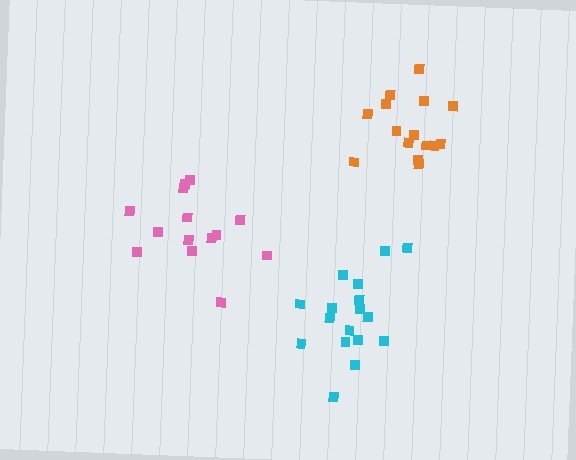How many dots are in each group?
Group 1: 14 dots, Group 2: 17 dots, Group 3: 15 dots (46 total).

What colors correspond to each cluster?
The clusters are colored: pink, cyan, orange.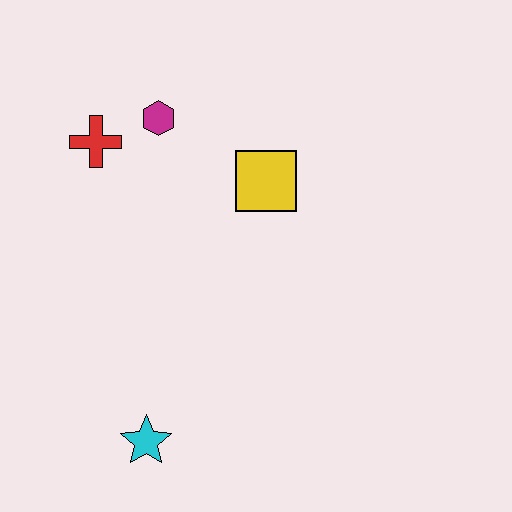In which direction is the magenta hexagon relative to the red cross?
The magenta hexagon is to the right of the red cross.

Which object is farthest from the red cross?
The cyan star is farthest from the red cross.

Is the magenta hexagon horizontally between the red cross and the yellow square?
Yes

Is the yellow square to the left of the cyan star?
No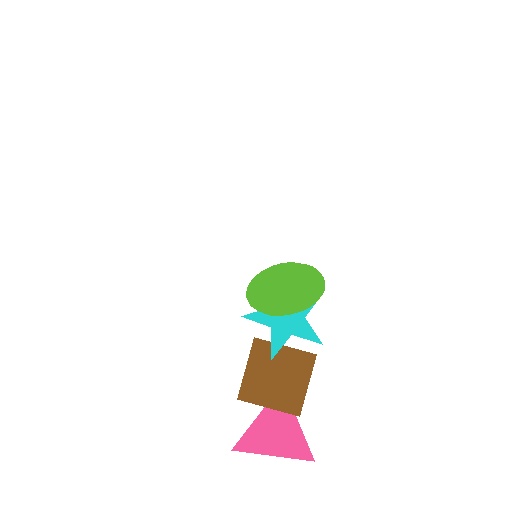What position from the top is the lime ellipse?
The lime ellipse is 1st from the top.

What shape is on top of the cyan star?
The lime ellipse is on top of the cyan star.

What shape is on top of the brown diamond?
The cyan star is on top of the brown diamond.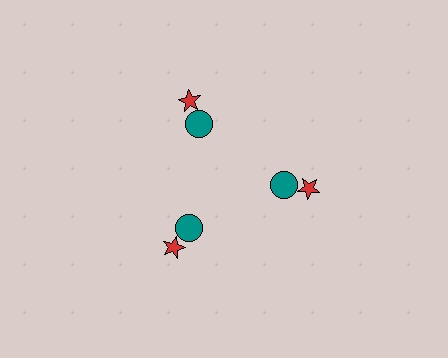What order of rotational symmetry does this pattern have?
This pattern has 3-fold rotational symmetry.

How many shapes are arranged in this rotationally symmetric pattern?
There are 6 shapes, arranged in 3 groups of 2.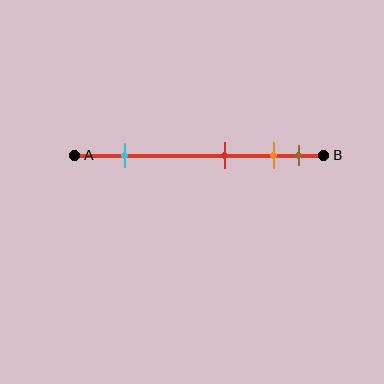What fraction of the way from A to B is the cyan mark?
The cyan mark is approximately 20% (0.2) of the way from A to B.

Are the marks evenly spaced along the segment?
No, the marks are not evenly spaced.